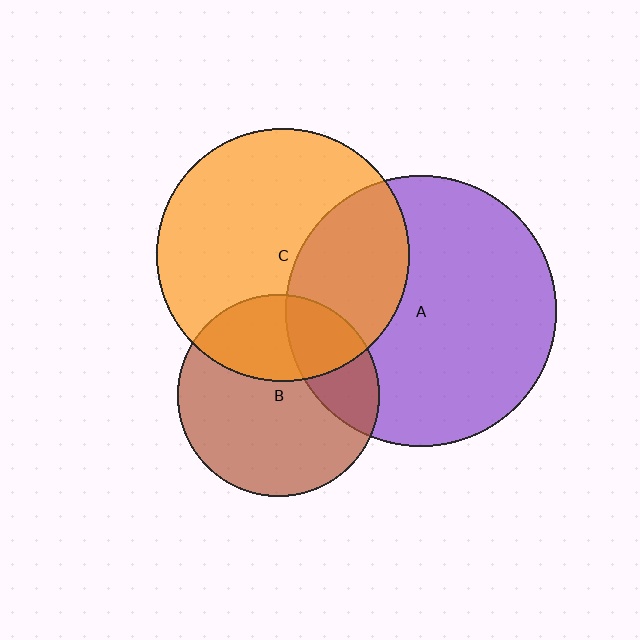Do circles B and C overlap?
Yes.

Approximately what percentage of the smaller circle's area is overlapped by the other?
Approximately 35%.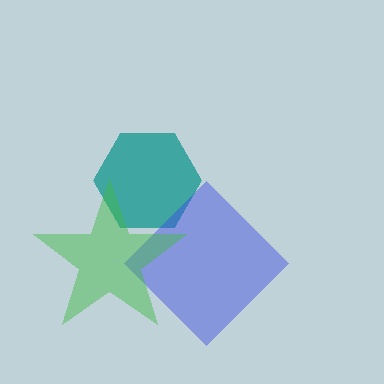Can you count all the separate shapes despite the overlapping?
Yes, there are 3 separate shapes.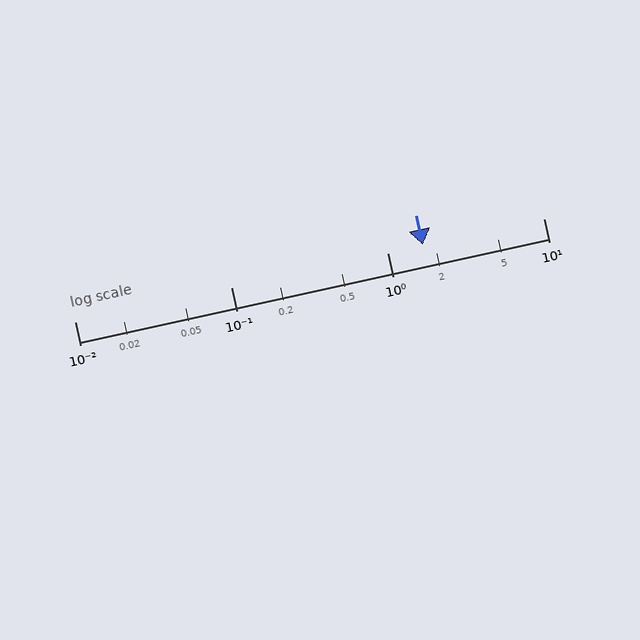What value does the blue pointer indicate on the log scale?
The pointer indicates approximately 1.7.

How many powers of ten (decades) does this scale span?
The scale spans 3 decades, from 0.01 to 10.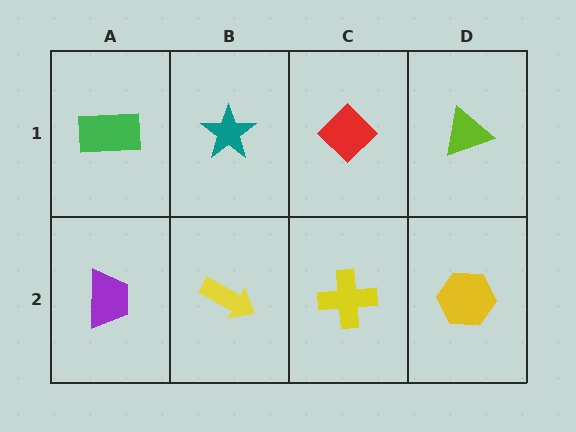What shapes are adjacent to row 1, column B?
A yellow arrow (row 2, column B), a green rectangle (row 1, column A), a red diamond (row 1, column C).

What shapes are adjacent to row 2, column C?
A red diamond (row 1, column C), a yellow arrow (row 2, column B), a yellow hexagon (row 2, column D).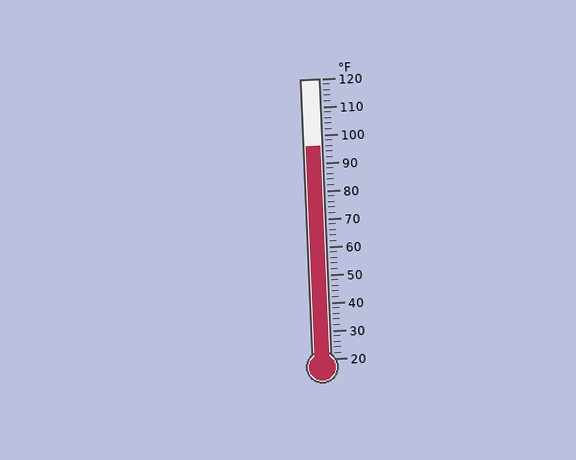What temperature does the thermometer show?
The thermometer shows approximately 96°F.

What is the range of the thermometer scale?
The thermometer scale ranges from 20°F to 120°F.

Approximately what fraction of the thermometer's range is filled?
The thermometer is filled to approximately 75% of its range.